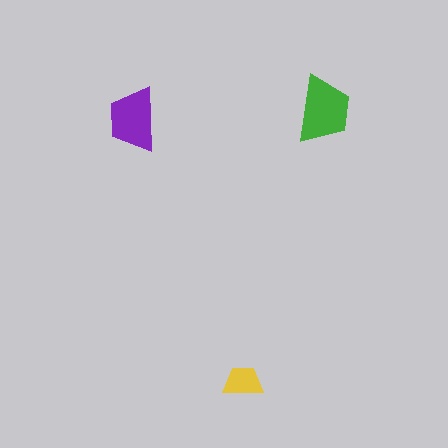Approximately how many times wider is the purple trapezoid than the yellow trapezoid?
About 1.5 times wider.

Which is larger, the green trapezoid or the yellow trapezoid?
The green one.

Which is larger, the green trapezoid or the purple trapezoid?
The green one.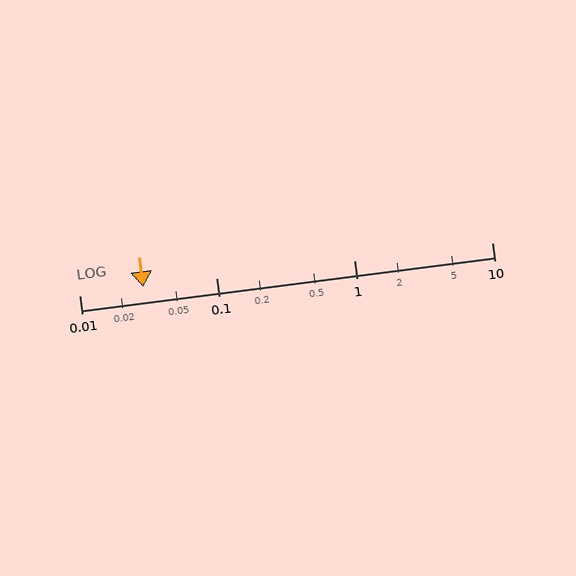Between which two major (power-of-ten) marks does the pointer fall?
The pointer is between 0.01 and 0.1.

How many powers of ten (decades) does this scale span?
The scale spans 3 decades, from 0.01 to 10.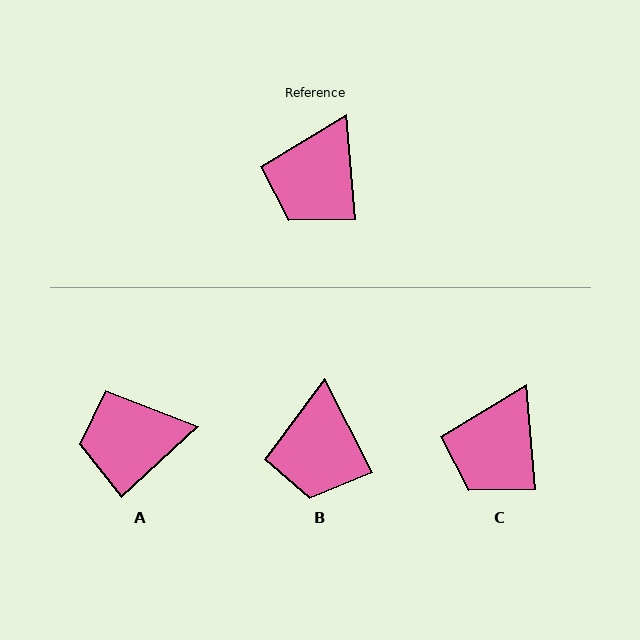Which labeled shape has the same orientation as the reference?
C.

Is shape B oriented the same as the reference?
No, it is off by about 22 degrees.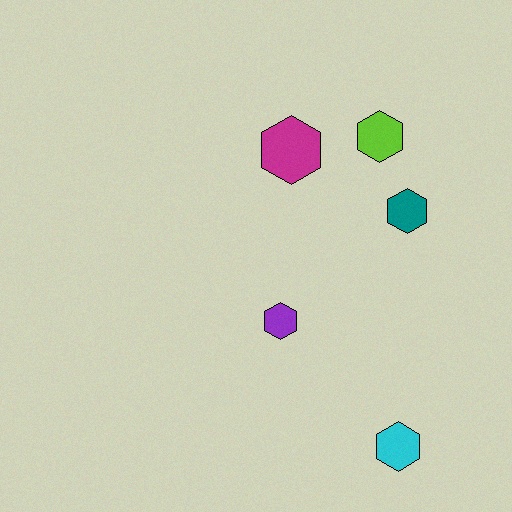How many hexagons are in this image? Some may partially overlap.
There are 5 hexagons.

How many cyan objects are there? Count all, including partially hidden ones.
There is 1 cyan object.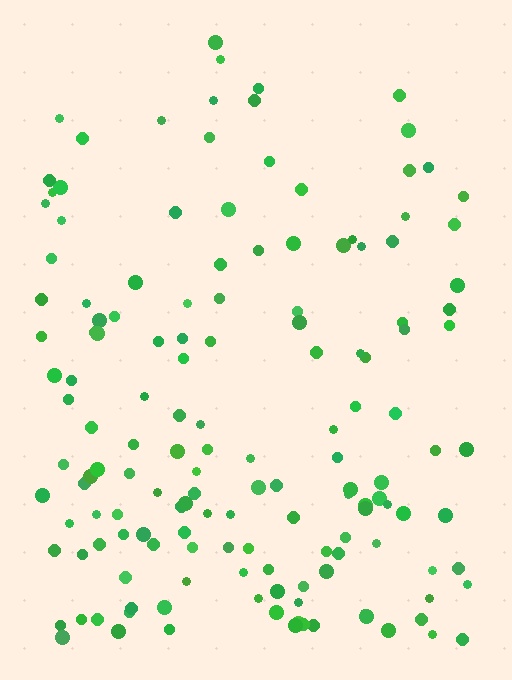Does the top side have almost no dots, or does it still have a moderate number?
Still a moderate number, just noticeably fewer than the bottom.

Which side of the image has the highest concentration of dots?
The bottom.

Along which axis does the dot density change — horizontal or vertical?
Vertical.